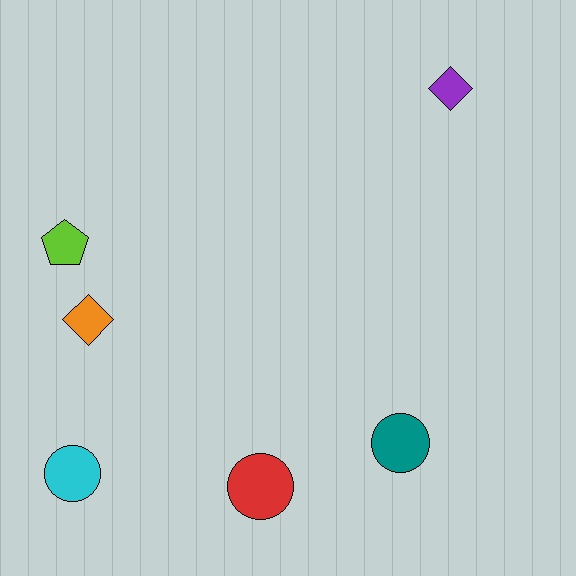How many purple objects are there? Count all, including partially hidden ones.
There is 1 purple object.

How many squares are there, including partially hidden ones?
There are no squares.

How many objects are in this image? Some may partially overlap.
There are 6 objects.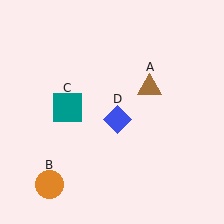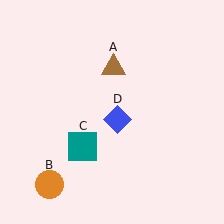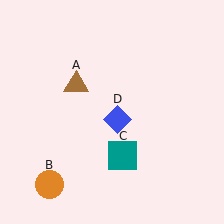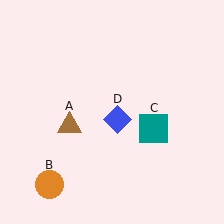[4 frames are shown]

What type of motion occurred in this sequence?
The brown triangle (object A), teal square (object C) rotated counterclockwise around the center of the scene.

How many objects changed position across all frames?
2 objects changed position: brown triangle (object A), teal square (object C).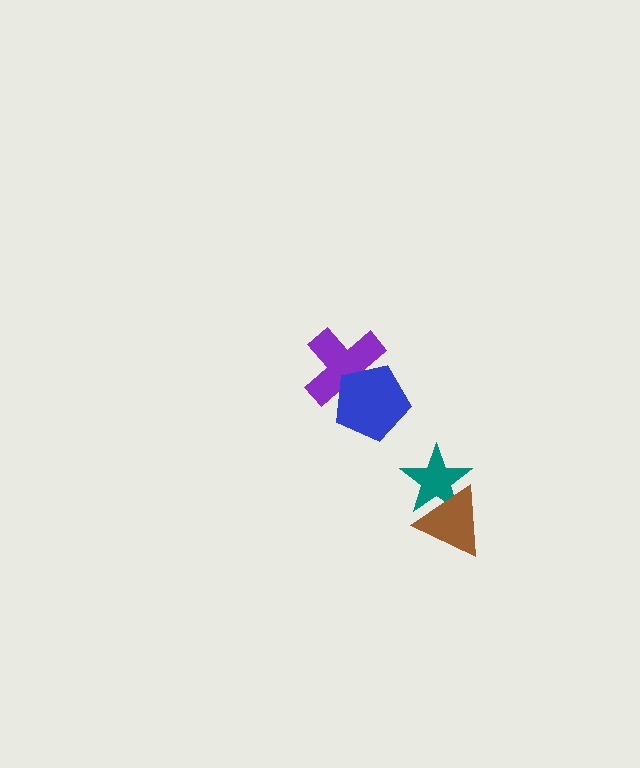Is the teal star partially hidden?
Yes, it is partially covered by another shape.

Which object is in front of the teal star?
The brown triangle is in front of the teal star.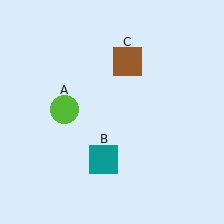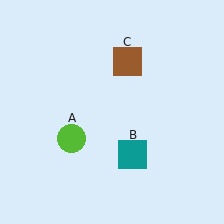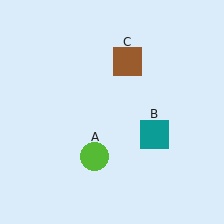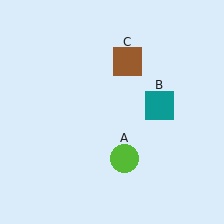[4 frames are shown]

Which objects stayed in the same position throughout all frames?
Brown square (object C) remained stationary.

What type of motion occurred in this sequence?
The lime circle (object A), teal square (object B) rotated counterclockwise around the center of the scene.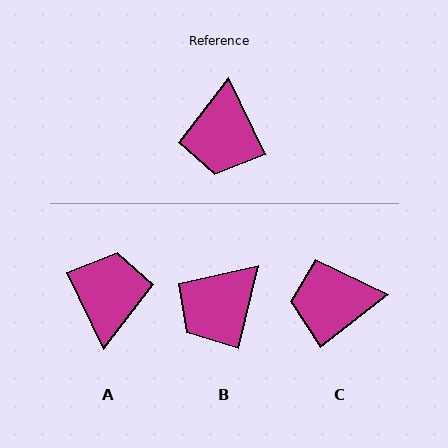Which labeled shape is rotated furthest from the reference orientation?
A, about 180 degrees away.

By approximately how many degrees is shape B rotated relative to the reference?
Approximately 39 degrees clockwise.